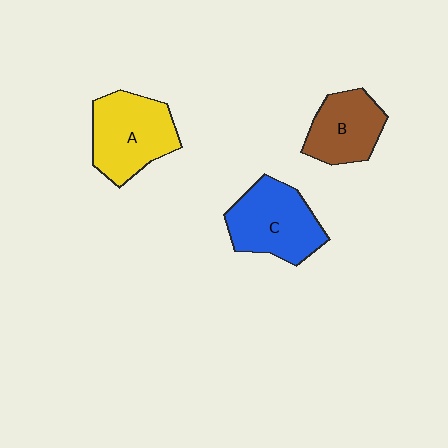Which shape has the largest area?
Shape A (yellow).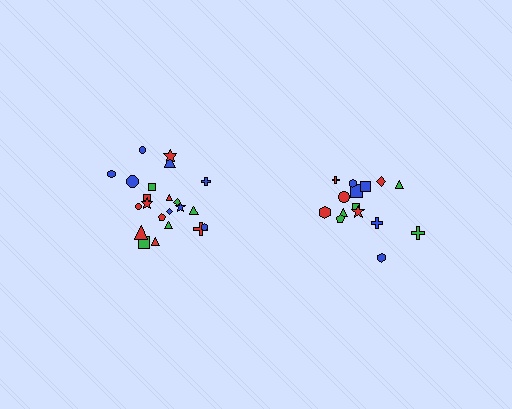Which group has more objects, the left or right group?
The left group.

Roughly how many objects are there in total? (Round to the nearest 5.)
Roughly 35 objects in total.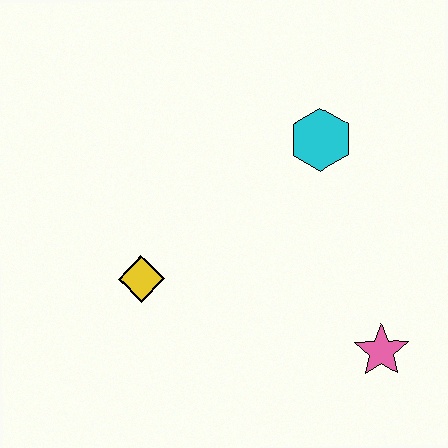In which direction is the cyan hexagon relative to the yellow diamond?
The cyan hexagon is to the right of the yellow diamond.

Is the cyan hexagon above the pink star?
Yes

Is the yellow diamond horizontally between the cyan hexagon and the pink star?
No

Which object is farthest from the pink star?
The yellow diamond is farthest from the pink star.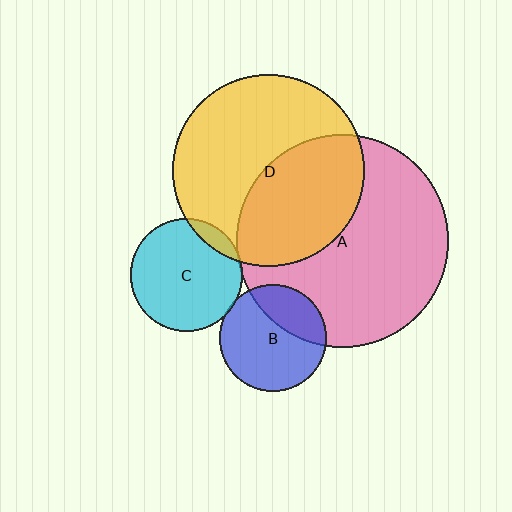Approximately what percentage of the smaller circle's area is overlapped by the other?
Approximately 45%.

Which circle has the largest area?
Circle A (pink).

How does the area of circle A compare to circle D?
Approximately 1.2 times.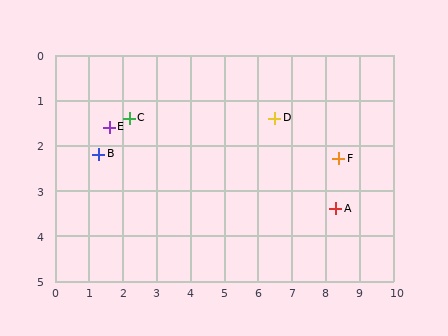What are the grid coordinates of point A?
Point A is at approximately (8.3, 3.4).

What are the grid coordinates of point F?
Point F is at approximately (8.4, 2.3).